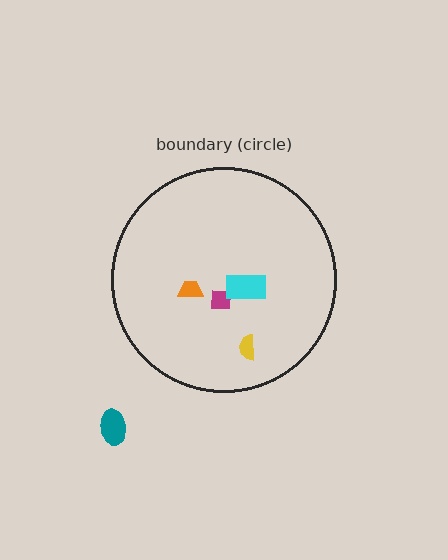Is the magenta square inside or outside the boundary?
Inside.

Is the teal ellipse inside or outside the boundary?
Outside.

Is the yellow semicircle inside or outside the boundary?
Inside.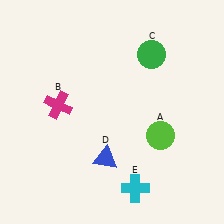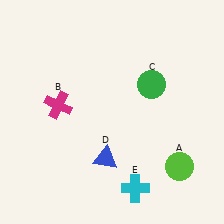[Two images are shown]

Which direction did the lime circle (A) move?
The lime circle (A) moved down.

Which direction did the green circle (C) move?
The green circle (C) moved down.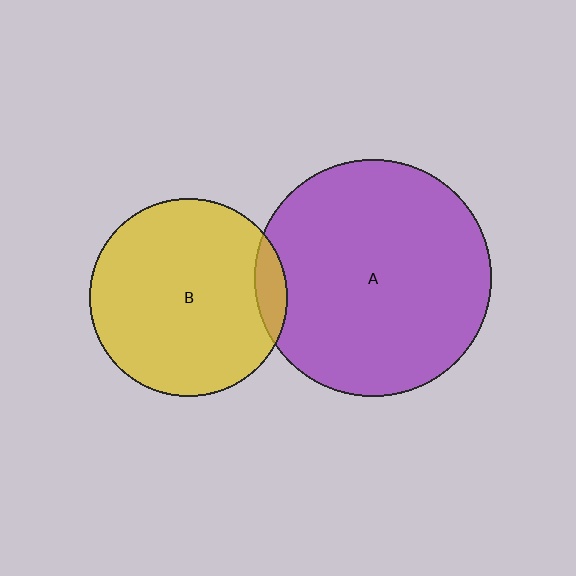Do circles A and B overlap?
Yes.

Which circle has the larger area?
Circle A (purple).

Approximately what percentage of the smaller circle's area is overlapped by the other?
Approximately 10%.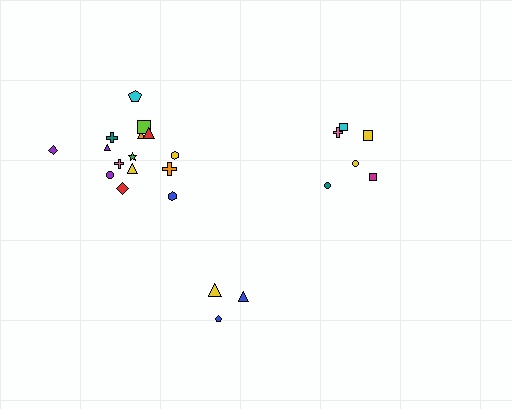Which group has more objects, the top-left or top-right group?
The top-left group.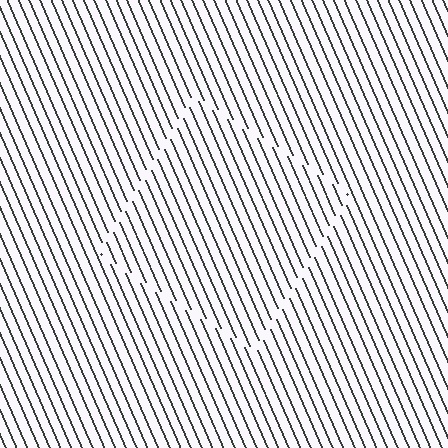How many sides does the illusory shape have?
4 sides — the line-ends trace a square.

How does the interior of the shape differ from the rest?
The interior of the shape contains the same grating, shifted by half a period — the contour is defined by the phase discontinuity where line-ends from the inner and outer gratings abut.